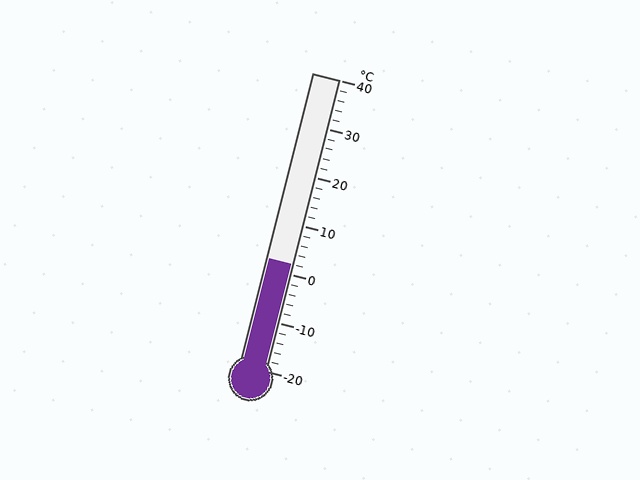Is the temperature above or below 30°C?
The temperature is below 30°C.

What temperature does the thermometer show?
The thermometer shows approximately 2°C.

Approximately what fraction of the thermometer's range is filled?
The thermometer is filled to approximately 35% of its range.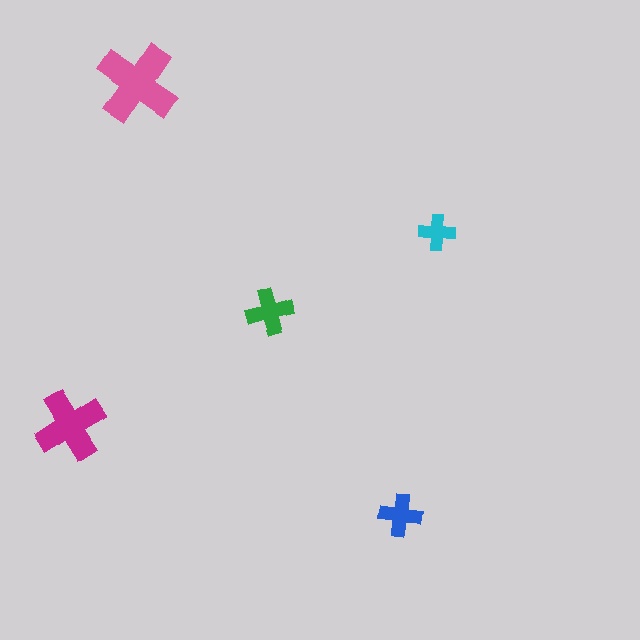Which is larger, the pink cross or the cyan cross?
The pink one.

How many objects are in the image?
There are 5 objects in the image.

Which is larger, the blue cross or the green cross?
The green one.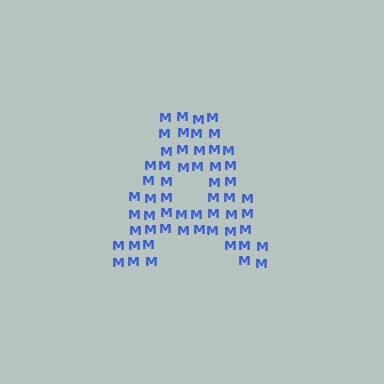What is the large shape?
The large shape is the letter A.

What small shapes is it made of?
It is made of small letter M's.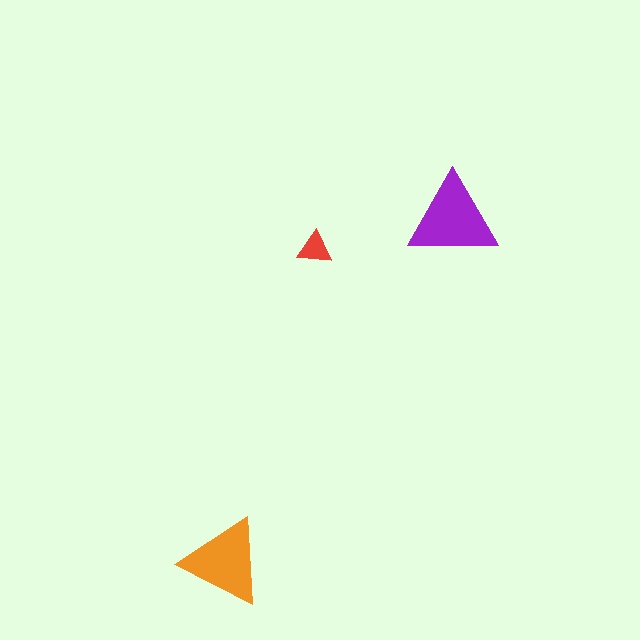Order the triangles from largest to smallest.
the purple one, the orange one, the red one.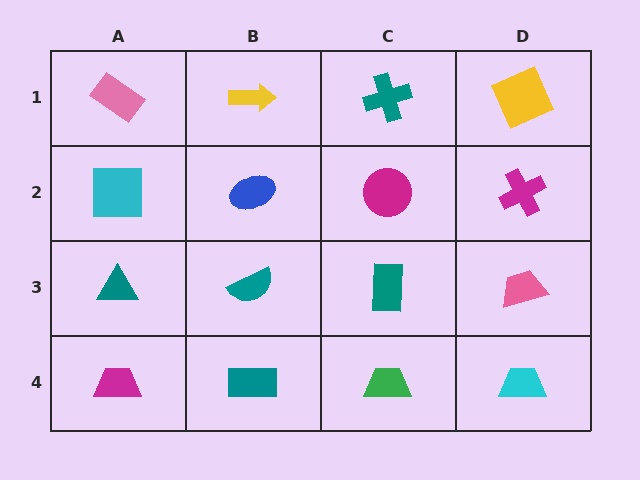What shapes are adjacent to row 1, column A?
A cyan square (row 2, column A), a yellow arrow (row 1, column B).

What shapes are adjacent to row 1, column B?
A blue ellipse (row 2, column B), a pink rectangle (row 1, column A), a teal cross (row 1, column C).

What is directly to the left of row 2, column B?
A cyan square.